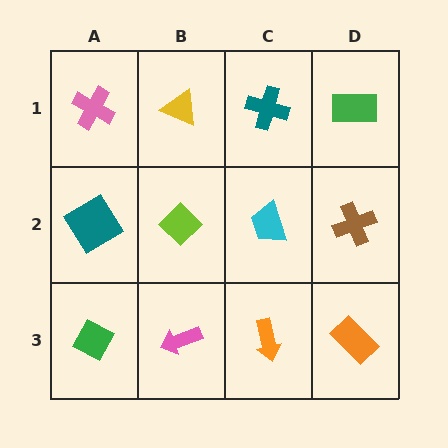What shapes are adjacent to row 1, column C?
A cyan trapezoid (row 2, column C), a yellow triangle (row 1, column B), a green rectangle (row 1, column D).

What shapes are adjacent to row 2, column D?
A green rectangle (row 1, column D), an orange rectangle (row 3, column D), a cyan trapezoid (row 2, column C).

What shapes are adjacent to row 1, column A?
A teal diamond (row 2, column A), a yellow triangle (row 1, column B).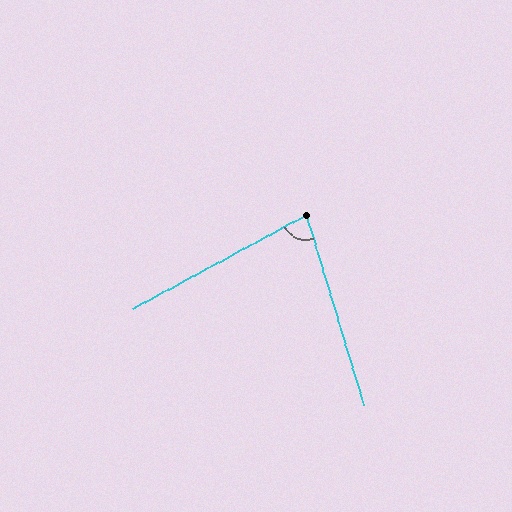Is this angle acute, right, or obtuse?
It is acute.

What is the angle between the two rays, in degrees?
Approximately 78 degrees.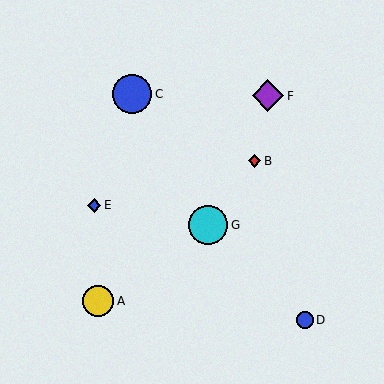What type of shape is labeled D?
Shape D is a blue circle.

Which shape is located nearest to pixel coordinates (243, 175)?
The red diamond (labeled B) at (255, 161) is nearest to that location.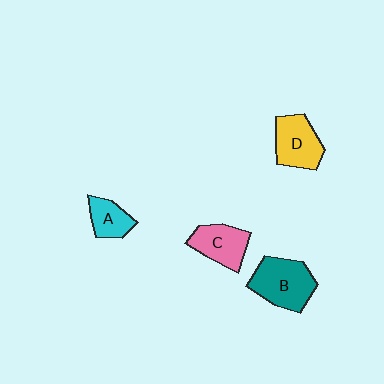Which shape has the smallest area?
Shape A (cyan).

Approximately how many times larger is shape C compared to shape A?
Approximately 1.4 times.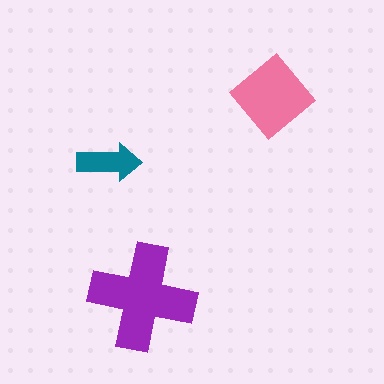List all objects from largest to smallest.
The purple cross, the pink diamond, the teal arrow.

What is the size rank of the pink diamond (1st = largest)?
2nd.